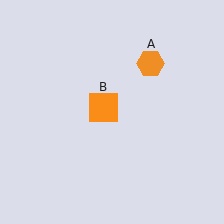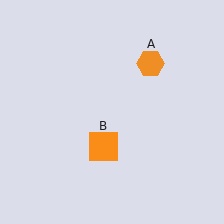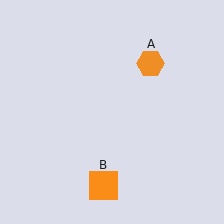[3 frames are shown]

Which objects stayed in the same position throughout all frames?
Orange hexagon (object A) remained stationary.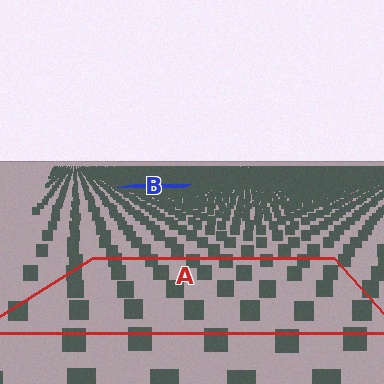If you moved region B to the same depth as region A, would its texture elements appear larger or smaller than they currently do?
They would appear larger. At a closer depth, the same texture elements are projected at a bigger on-screen size.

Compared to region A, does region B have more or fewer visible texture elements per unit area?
Region B has more texture elements per unit area — they are packed more densely because it is farther away.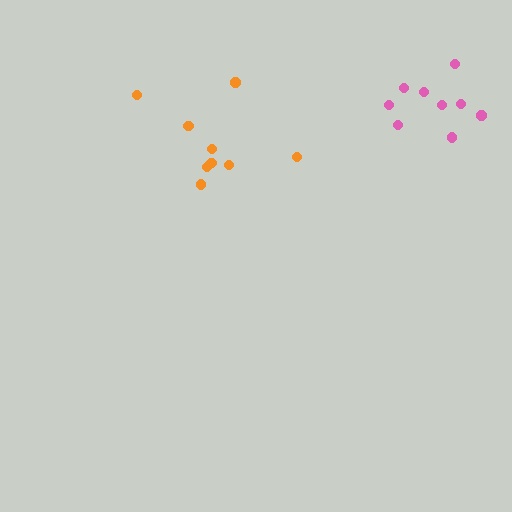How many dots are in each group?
Group 1: 9 dots, Group 2: 9 dots (18 total).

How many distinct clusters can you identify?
There are 2 distinct clusters.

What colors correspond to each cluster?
The clusters are colored: orange, pink.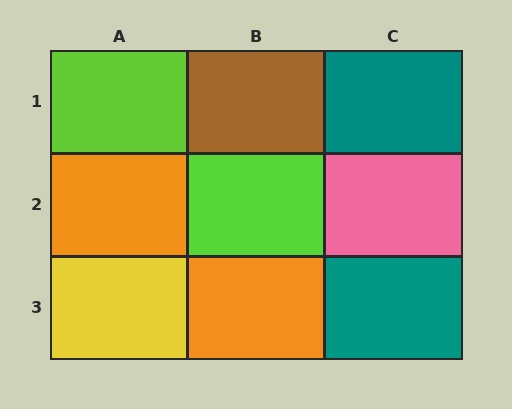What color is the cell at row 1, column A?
Lime.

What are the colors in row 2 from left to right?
Orange, lime, pink.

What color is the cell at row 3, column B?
Orange.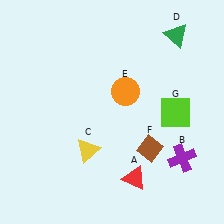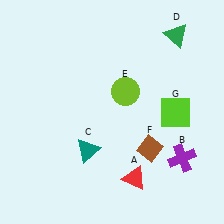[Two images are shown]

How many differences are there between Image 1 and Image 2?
There are 2 differences between the two images.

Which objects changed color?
C changed from yellow to teal. E changed from orange to lime.